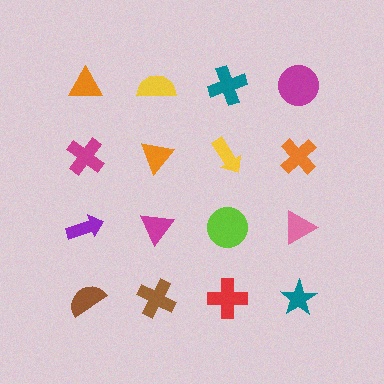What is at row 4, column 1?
A brown semicircle.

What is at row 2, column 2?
An orange triangle.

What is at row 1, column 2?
A yellow semicircle.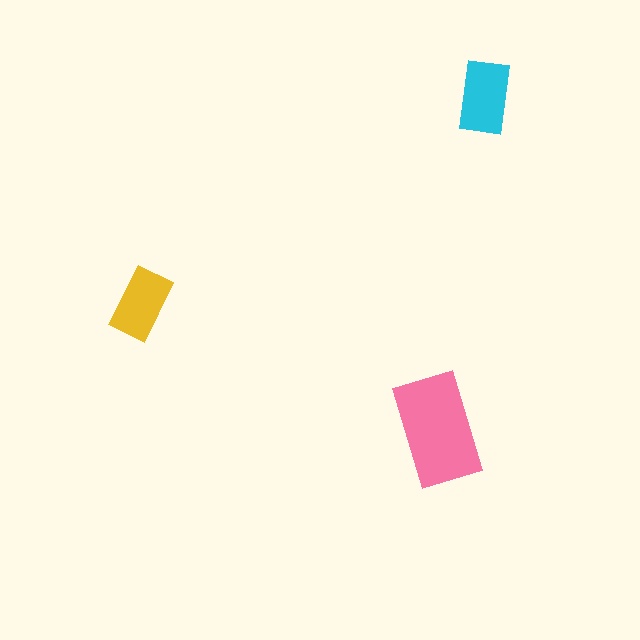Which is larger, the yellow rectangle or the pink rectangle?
The pink one.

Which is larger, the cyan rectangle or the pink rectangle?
The pink one.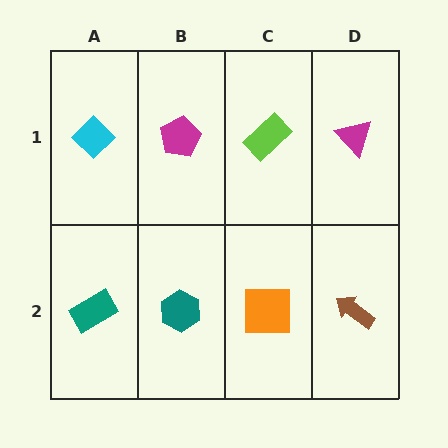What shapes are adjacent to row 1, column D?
A brown arrow (row 2, column D), a lime rectangle (row 1, column C).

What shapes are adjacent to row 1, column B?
A teal hexagon (row 2, column B), a cyan diamond (row 1, column A), a lime rectangle (row 1, column C).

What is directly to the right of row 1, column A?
A magenta pentagon.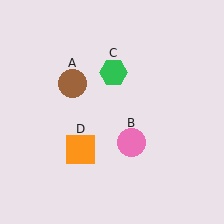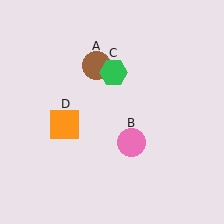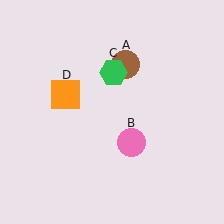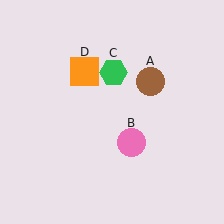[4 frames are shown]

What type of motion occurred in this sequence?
The brown circle (object A), orange square (object D) rotated clockwise around the center of the scene.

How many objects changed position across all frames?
2 objects changed position: brown circle (object A), orange square (object D).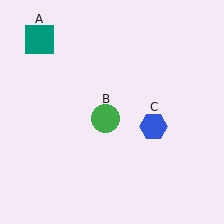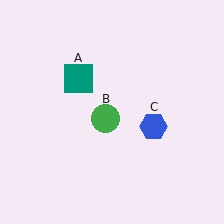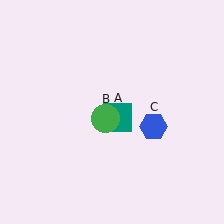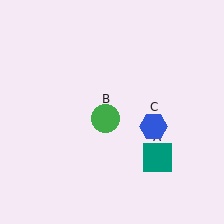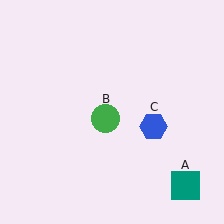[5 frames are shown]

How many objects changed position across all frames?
1 object changed position: teal square (object A).